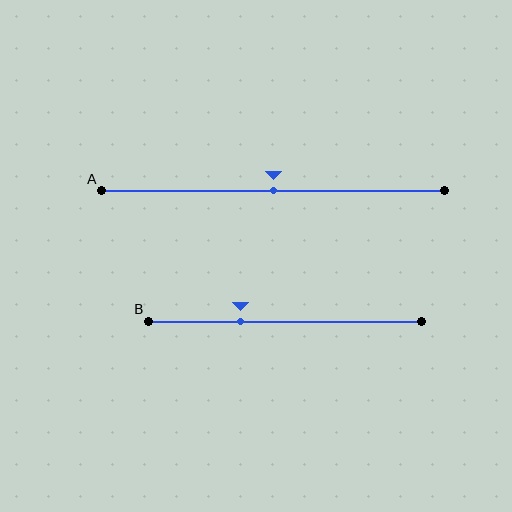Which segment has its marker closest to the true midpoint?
Segment A has its marker closest to the true midpoint.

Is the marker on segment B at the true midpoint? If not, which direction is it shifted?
No, the marker on segment B is shifted to the left by about 16% of the segment length.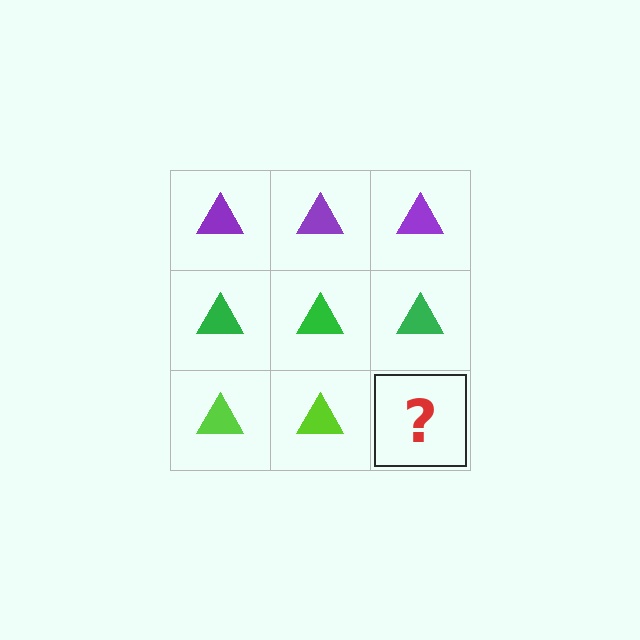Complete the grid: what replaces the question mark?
The question mark should be replaced with a lime triangle.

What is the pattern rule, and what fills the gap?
The rule is that each row has a consistent color. The gap should be filled with a lime triangle.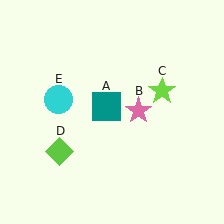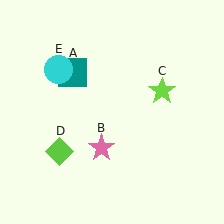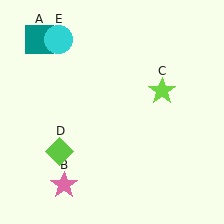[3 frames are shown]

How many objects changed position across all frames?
3 objects changed position: teal square (object A), pink star (object B), cyan circle (object E).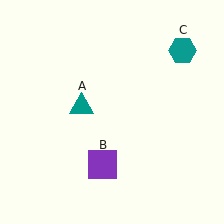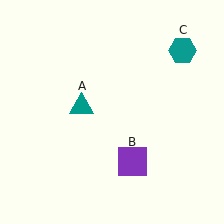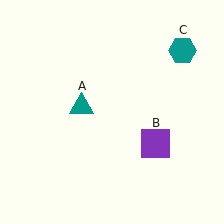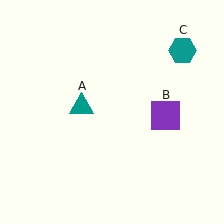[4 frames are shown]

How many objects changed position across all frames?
1 object changed position: purple square (object B).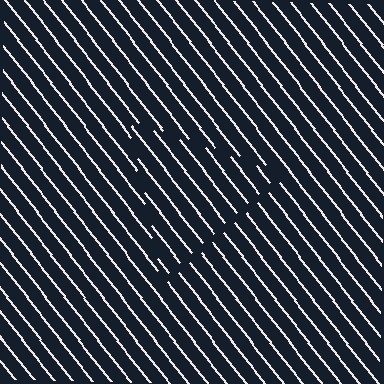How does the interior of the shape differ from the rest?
The interior of the shape contains the same grating, shifted by half a period — the contour is defined by the phase discontinuity where line-ends from the inner and outer gratings abut.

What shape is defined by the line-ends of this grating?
An illusory triangle. The interior of the shape contains the same grating, shifted by half a period — the contour is defined by the phase discontinuity where line-ends from the inner and outer gratings abut.